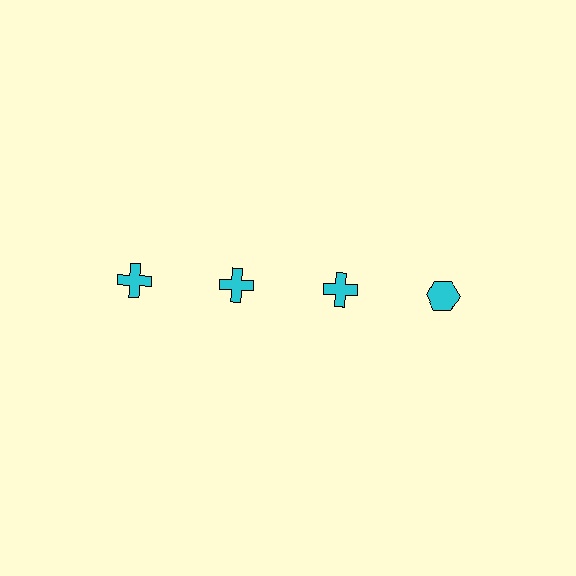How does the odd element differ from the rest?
It has a different shape: hexagon instead of cross.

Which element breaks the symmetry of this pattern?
The cyan hexagon in the top row, second from right column breaks the symmetry. All other shapes are cyan crosses.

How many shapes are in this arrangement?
There are 4 shapes arranged in a grid pattern.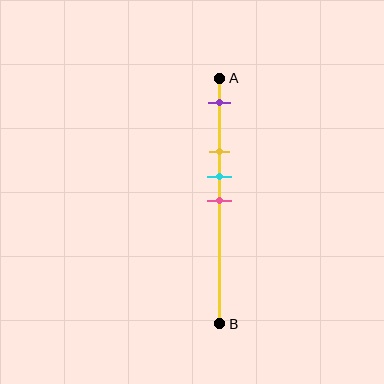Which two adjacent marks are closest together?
The cyan and pink marks are the closest adjacent pair.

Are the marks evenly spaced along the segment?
No, the marks are not evenly spaced.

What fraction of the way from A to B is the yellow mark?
The yellow mark is approximately 30% (0.3) of the way from A to B.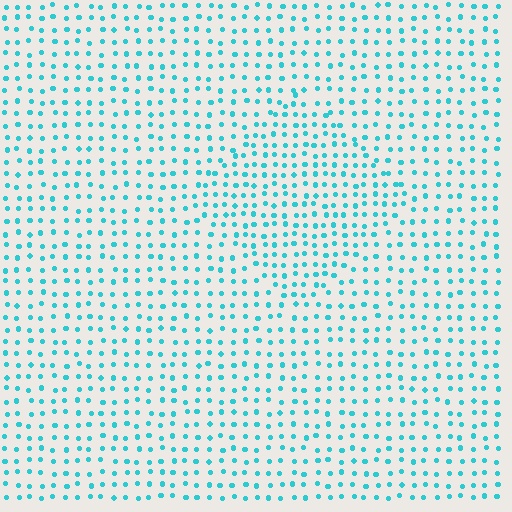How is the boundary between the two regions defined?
The boundary is defined by a change in element density (approximately 1.4x ratio). All elements are the same color, size, and shape.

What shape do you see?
I see a diamond.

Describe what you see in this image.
The image contains small cyan elements arranged at two different densities. A diamond-shaped region is visible where the elements are more densely packed than the surrounding area.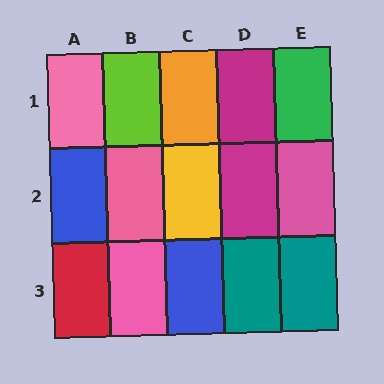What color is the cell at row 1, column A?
Pink.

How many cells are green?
1 cell is green.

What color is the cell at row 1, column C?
Orange.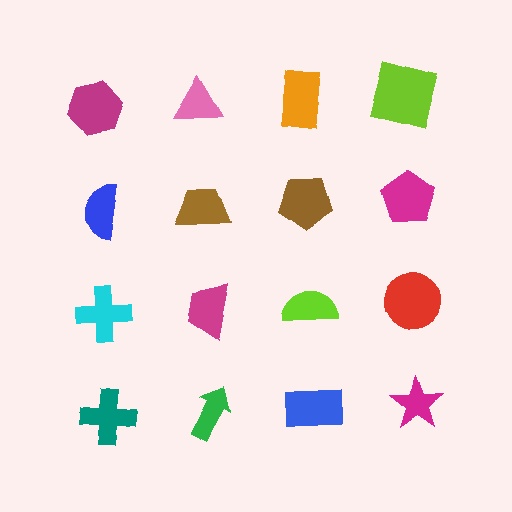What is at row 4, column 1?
A teal cross.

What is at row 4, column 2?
A green arrow.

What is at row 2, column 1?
A blue semicircle.